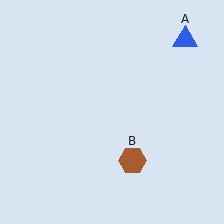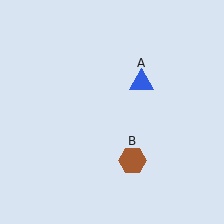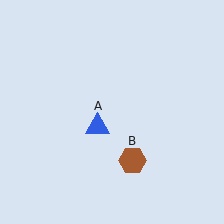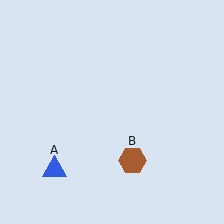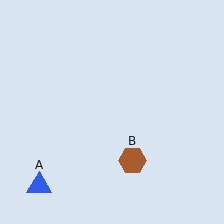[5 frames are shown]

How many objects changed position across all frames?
1 object changed position: blue triangle (object A).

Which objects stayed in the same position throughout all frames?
Brown hexagon (object B) remained stationary.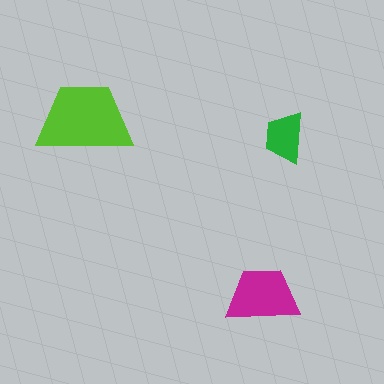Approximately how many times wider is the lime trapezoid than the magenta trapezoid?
About 1.5 times wider.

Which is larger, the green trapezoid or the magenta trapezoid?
The magenta one.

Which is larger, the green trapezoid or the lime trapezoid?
The lime one.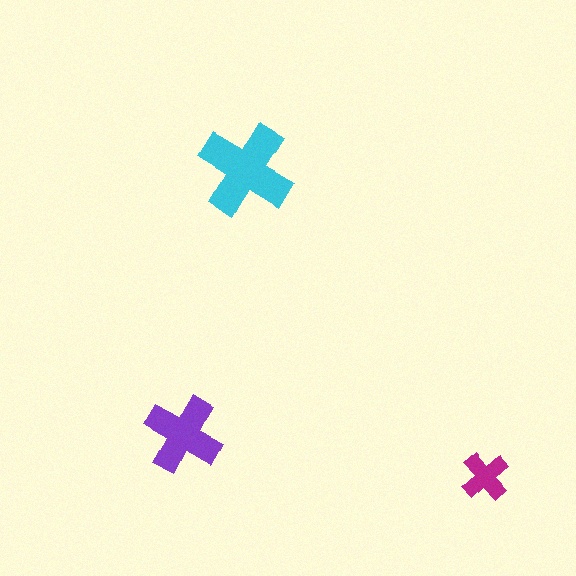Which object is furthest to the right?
The magenta cross is rightmost.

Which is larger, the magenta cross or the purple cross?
The purple one.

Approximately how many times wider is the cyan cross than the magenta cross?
About 2 times wider.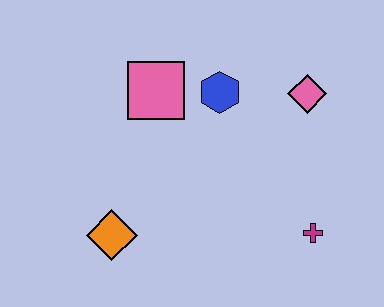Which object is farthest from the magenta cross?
The pink square is farthest from the magenta cross.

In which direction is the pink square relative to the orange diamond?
The pink square is above the orange diamond.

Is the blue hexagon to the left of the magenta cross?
Yes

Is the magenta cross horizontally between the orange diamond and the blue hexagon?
No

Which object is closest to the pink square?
The blue hexagon is closest to the pink square.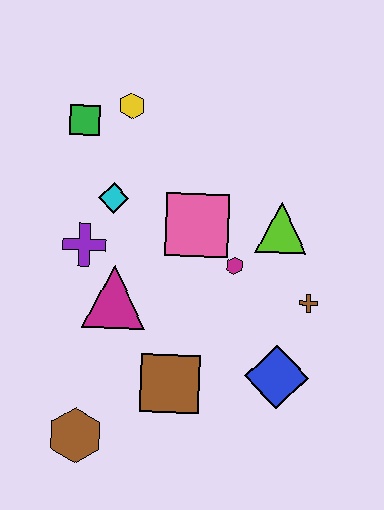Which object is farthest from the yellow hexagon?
The brown hexagon is farthest from the yellow hexagon.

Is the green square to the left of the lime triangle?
Yes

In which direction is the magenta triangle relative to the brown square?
The magenta triangle is above the brown square.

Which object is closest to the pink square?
The magenta hexagon is closest to the pink square.